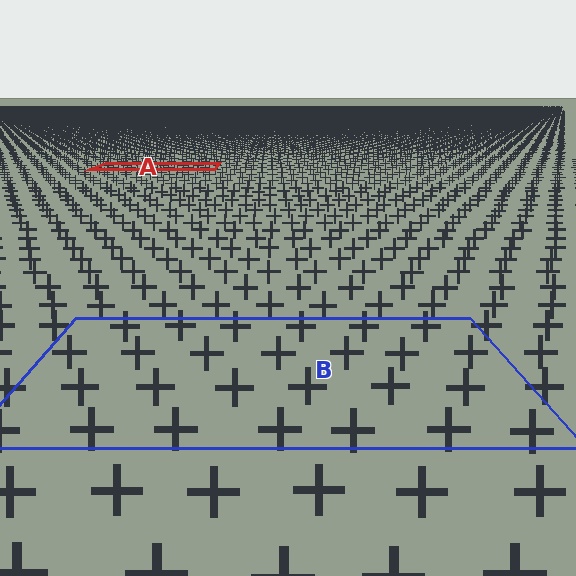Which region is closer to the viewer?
Region B is closer. The texture elements there are larger and more spread out.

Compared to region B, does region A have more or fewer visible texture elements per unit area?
Region A has more texture elements per unit area — they are packed more densely because it is farther away.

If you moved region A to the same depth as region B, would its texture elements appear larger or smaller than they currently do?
They would appear larger. At a closer depth, the same texture elements are projected at a bigger on-screen size.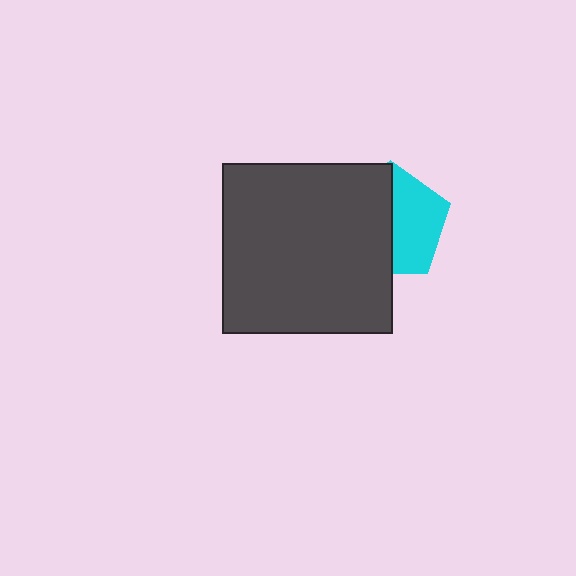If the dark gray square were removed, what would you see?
You would see the complete cyan pentagon.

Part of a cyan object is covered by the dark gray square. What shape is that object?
It is a pentagon.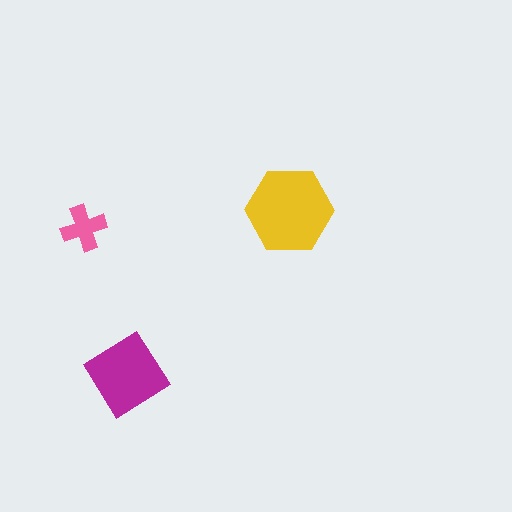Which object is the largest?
The yellow hexagon.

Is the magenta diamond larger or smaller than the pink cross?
Larger.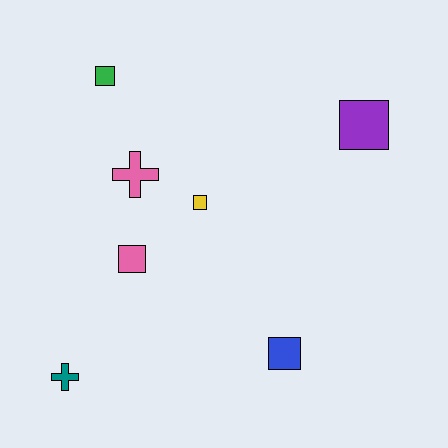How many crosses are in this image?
There are 2 crosses.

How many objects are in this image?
There are 7 objects.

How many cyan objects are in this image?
There are no cyan objects.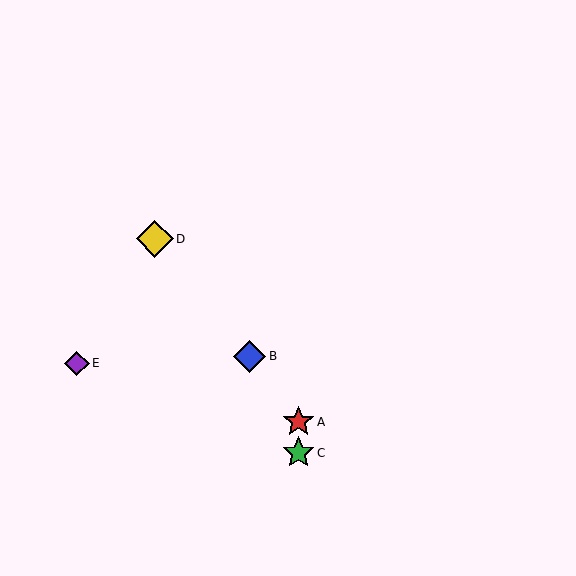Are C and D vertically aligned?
No, C is at x≈298 and D is at x≈155.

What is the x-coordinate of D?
Object D is at x≈155.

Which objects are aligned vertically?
Objects A, C are aligned vertically.